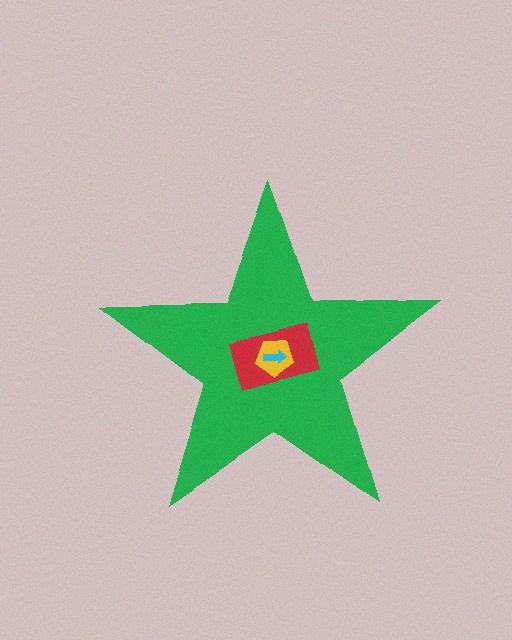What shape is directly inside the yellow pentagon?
The cyan arrow.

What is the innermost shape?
The cyan arrow.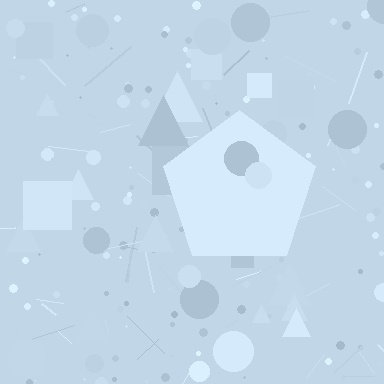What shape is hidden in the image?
A pentagon is hidden in the image.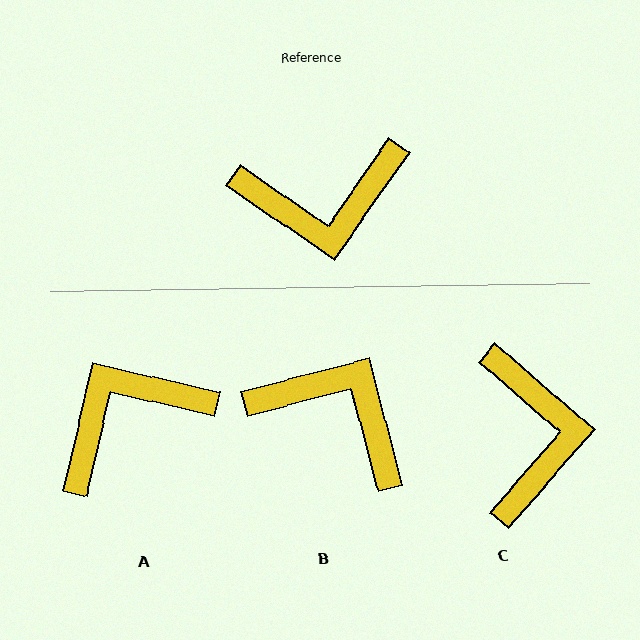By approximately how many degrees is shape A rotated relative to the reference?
Approximately 158 degrees clockwise.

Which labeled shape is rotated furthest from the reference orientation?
A, about 158 degrees away.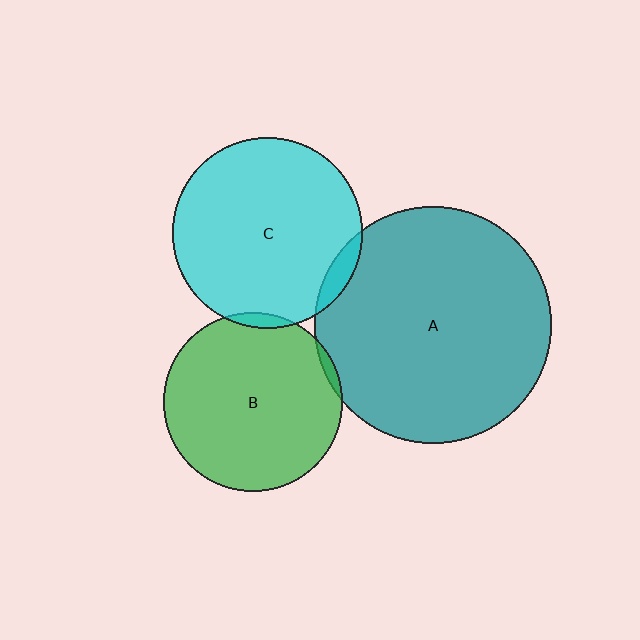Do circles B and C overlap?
Yes.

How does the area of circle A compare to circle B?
Approximately 1.7 times.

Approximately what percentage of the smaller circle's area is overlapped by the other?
Approximately 5%.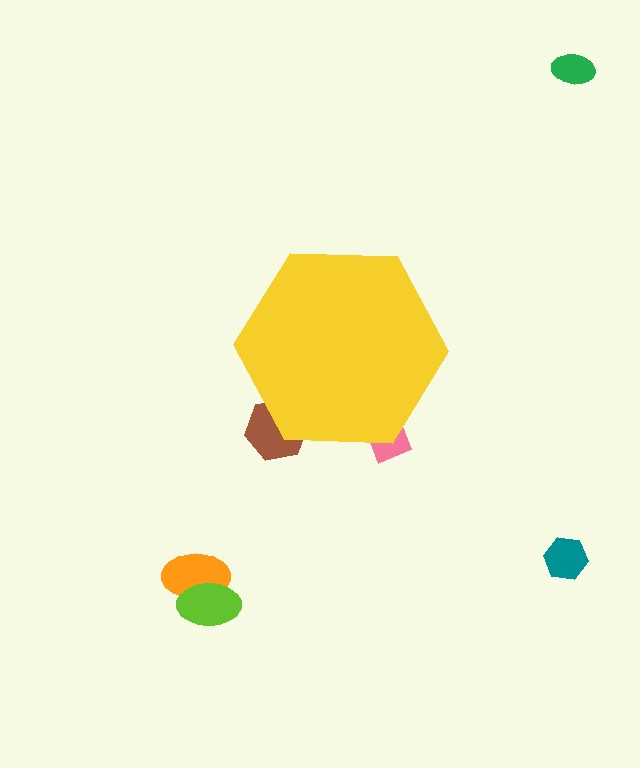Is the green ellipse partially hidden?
No, the green ellipse is fully visible.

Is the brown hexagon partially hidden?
Yes, the brown hexagon is partially hidden behind the yellow hexagon.